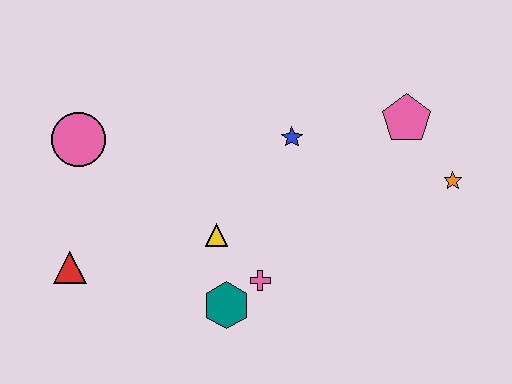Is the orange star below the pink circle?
Yes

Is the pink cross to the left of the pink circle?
No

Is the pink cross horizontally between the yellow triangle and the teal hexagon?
No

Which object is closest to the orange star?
The pink pentagon is closest to the orange star.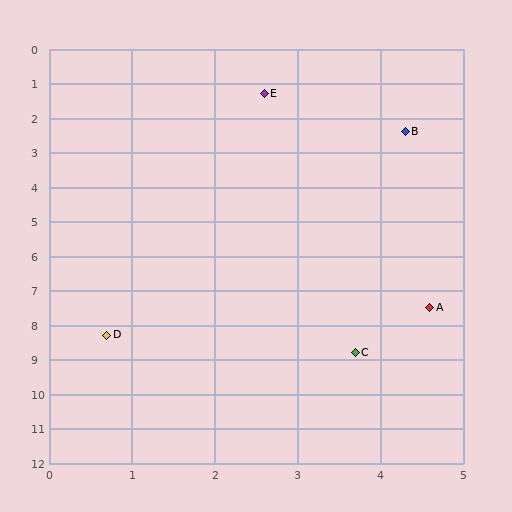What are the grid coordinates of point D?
Point D is at approximately (0.7, 8.3).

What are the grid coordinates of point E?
Point E is at approximately (2.6, 1.3).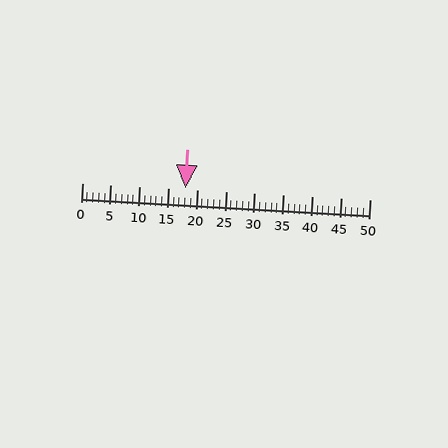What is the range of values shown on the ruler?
The ruler shows values from 0 to 50.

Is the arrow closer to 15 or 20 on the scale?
The arrow is closer to 20.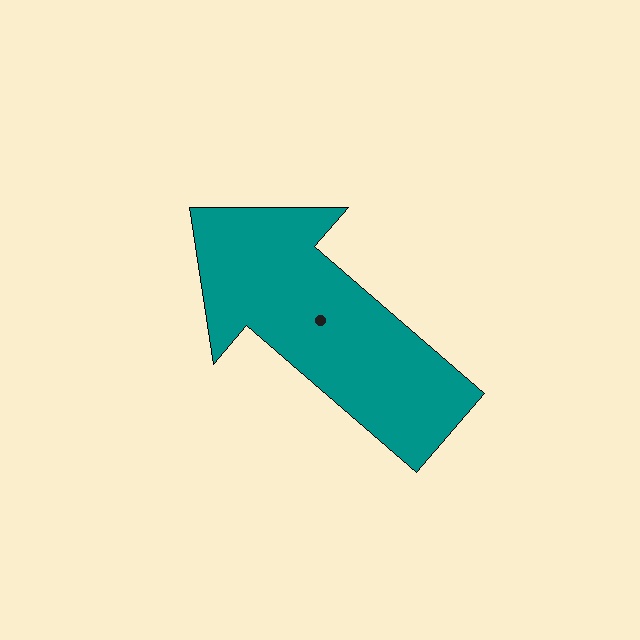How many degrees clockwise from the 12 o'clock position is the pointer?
Approximately 311 degrees.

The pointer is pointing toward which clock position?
Roughly 10 o'clock.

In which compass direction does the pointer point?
Northwest.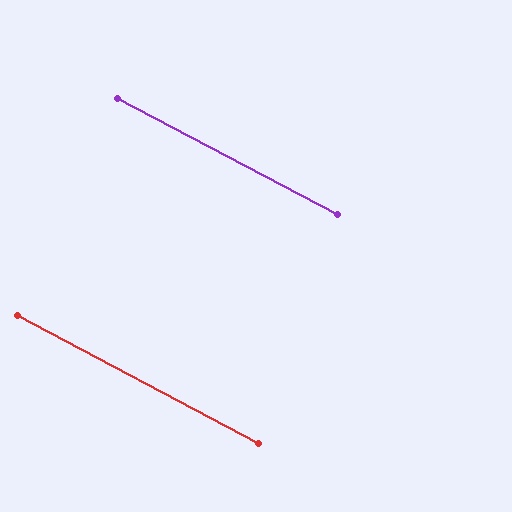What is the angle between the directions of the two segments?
Approximately 0 degrees.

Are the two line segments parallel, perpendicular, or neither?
Parallel — their directions differ by only 0.4°.